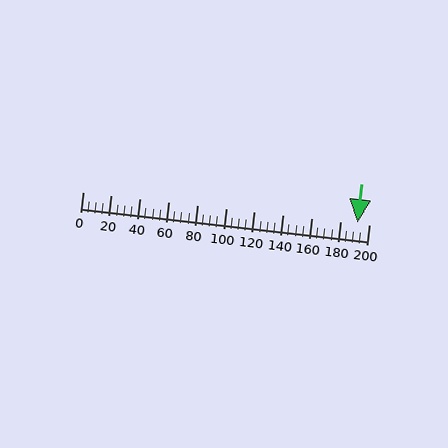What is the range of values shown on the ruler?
The ruler shows values from 0 to 200.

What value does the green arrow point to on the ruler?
The green arrow points to approximately 192.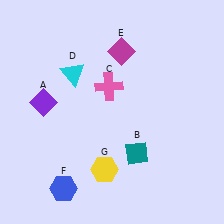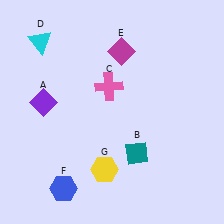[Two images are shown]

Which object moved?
The cyan triangle (D) moved left.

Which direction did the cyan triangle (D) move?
The cyan triangle (D) moved left.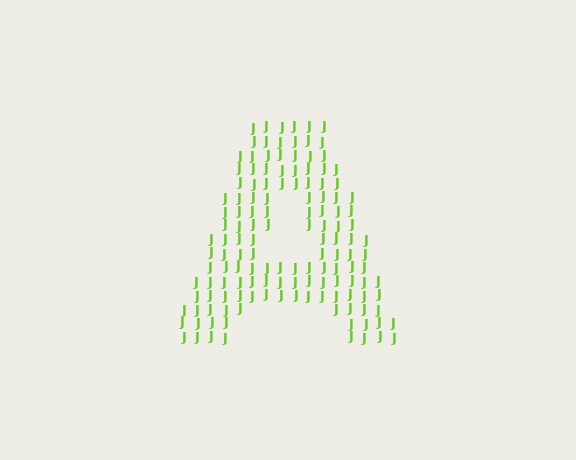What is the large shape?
The large shape is the letter A.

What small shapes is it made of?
It is made of small letter J's.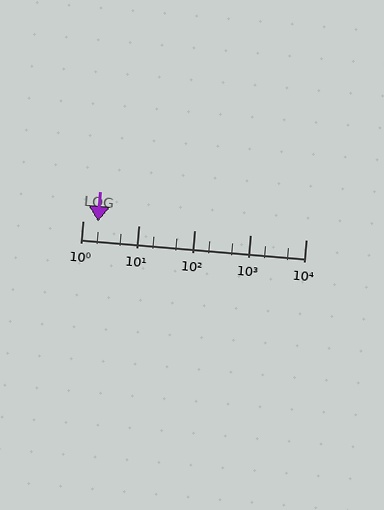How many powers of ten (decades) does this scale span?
The scale spans 4 decades, from 1 to 10000.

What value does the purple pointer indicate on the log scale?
The pointer indicates approximately 1.9.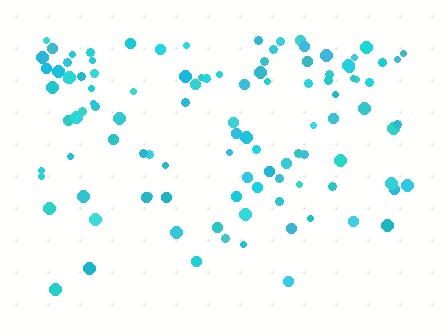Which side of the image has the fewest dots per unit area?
The bottom.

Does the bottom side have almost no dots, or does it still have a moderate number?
Still a moderate number, just noticeably fewer than the top.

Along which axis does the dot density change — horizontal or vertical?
Vertical.